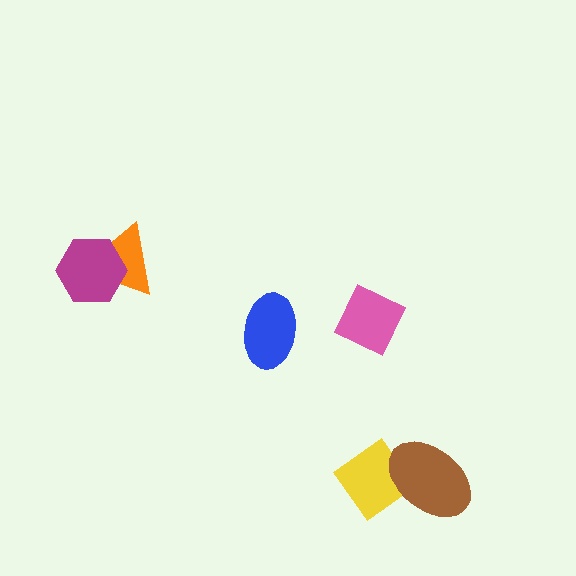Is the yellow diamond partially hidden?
Yes, it is partially covered by another shape.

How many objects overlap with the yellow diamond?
1 object overlaps with the yellow diamond.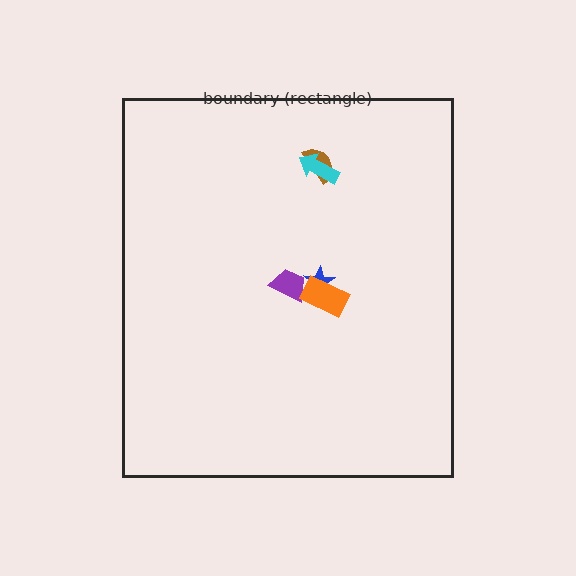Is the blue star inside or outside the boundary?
Inside.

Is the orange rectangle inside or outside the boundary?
Inside.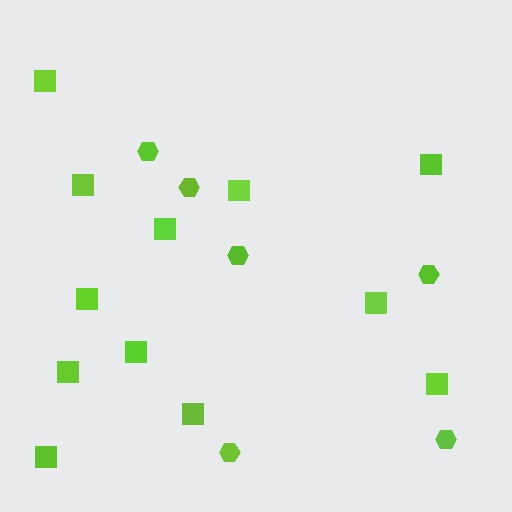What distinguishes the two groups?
There are 2 groups: one group of squares (12) and one group of hexagons (6).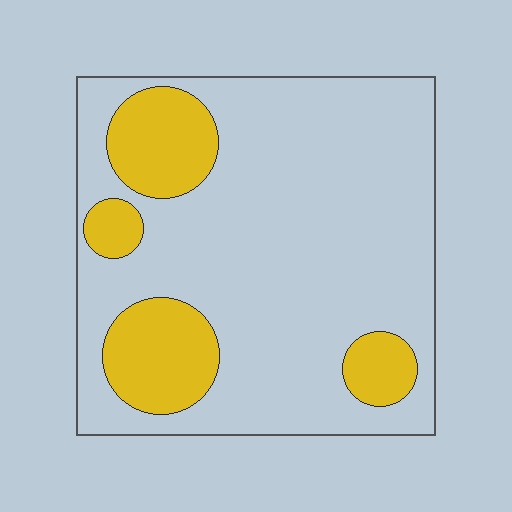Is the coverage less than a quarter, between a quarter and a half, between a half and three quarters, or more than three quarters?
Less than a quarter.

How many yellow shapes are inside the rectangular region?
4.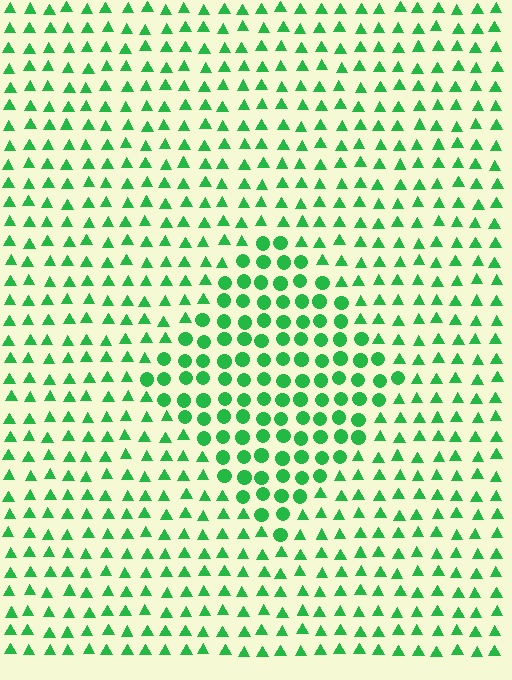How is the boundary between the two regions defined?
The boundary is defined by a change in element shape: circles inside vs. triangles outside. All elements share the same color and spacing.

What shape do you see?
I see a diamond.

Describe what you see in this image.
The image is filled with small green elements arranged in a uniform grid. A diamond-shaped region contains circles, while the surrounding area contains triangles. The boundary is defined purely by the change in element shape.